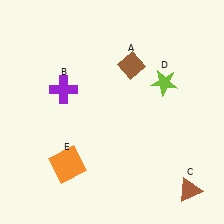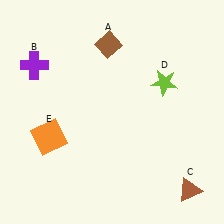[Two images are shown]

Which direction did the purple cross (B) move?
The purple cross (B) moved left.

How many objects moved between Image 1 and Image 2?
3 objects moved between the two images.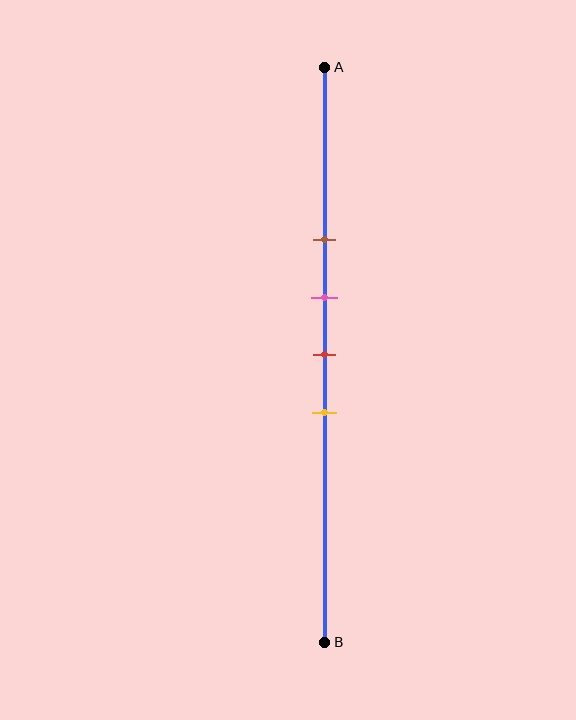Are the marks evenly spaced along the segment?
Yes, the marks are approximately evenly spaced.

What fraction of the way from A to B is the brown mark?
The brown mark is approximately 30% (0.3) of the way from A to B.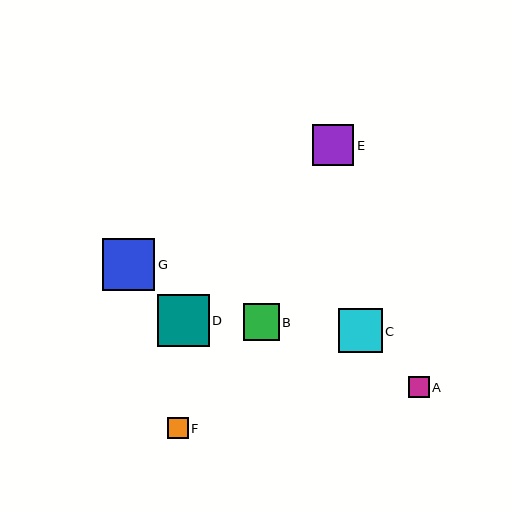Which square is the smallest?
Square F is the smallest with a size of approximately 20 pixels.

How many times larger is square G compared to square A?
Square G is approximately 2.5 times the size of square A.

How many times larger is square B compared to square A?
Square B is approximately 1.8 times the size of square A.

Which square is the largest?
Square G is the largest with a size of approximately 52 pixels.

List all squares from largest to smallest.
From largest to smallest: G, D, C, E, B, A, F.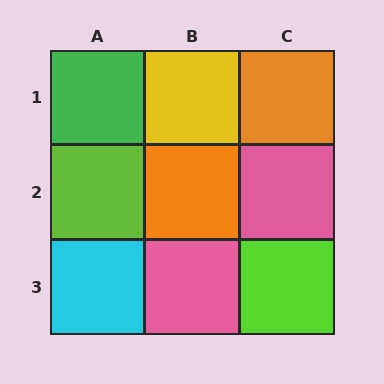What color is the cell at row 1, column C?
Orange.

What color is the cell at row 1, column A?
Green.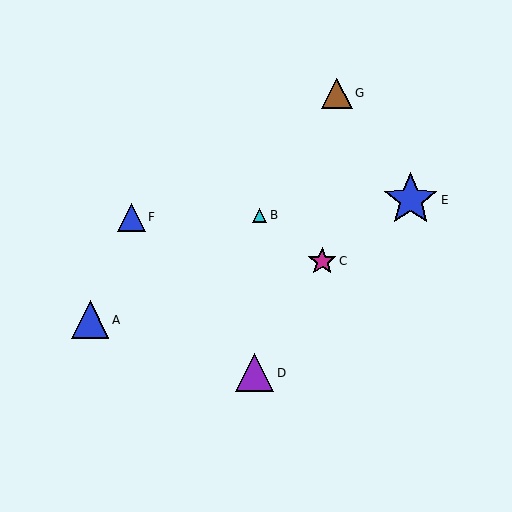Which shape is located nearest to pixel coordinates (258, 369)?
The purple triangle (labeled D) at (255, 373) is nearest to that location.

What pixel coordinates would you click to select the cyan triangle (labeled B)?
Click at (259, 215) to select the cyan triangle B.